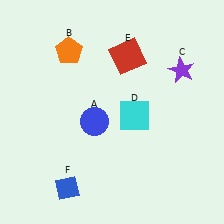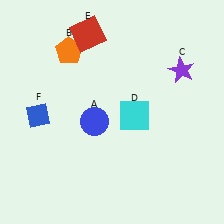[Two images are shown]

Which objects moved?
The objects that moved are: the red square (E), the blue diamond (F).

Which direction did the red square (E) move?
The red square (E) moved left.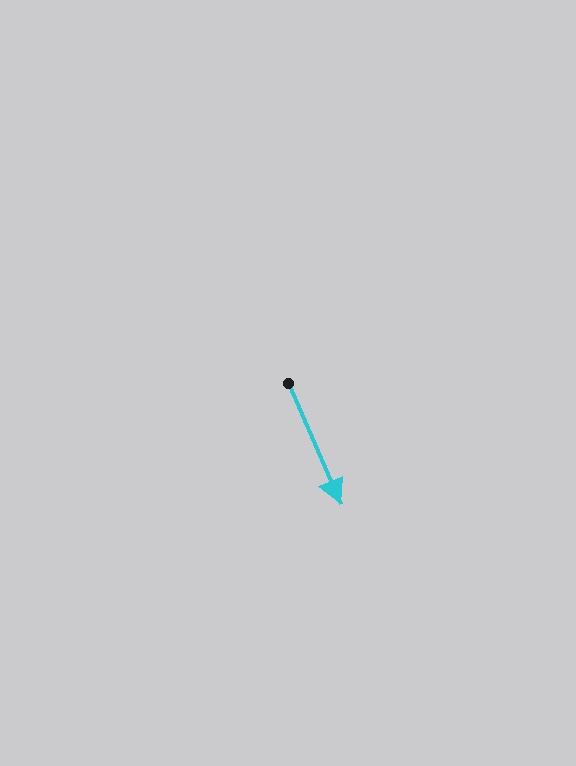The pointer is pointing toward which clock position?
Roughly 5 o'clock.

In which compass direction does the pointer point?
Southeast.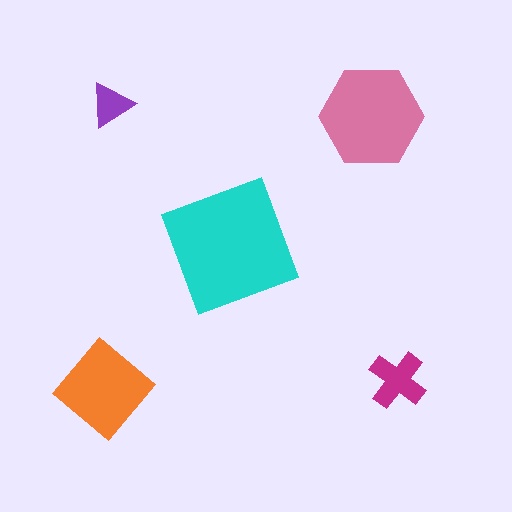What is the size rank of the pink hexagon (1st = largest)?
2nd.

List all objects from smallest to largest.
The purple triangle, the magenta cross, the orange diamond, the pink hexagon, the cyan square.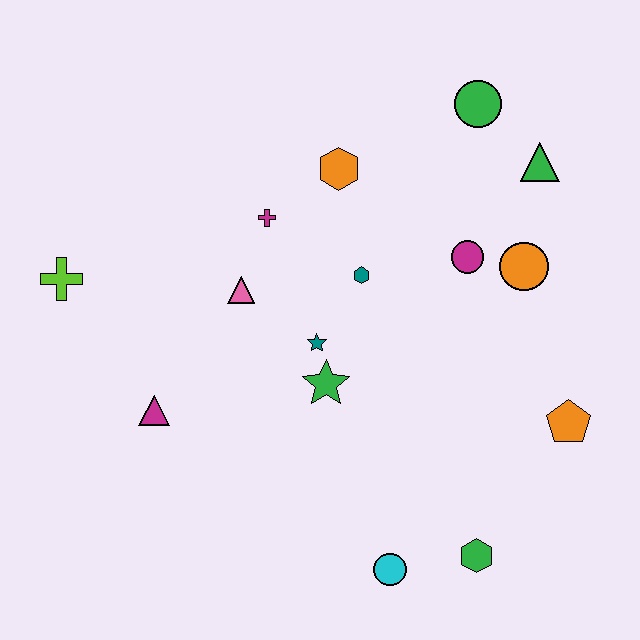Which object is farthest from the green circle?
The cyan circle is farthest from the green circle.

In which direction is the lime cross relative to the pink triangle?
The lime cross is to the left of the pink triangle.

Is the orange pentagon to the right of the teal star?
Yes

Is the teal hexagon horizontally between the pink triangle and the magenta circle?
Yes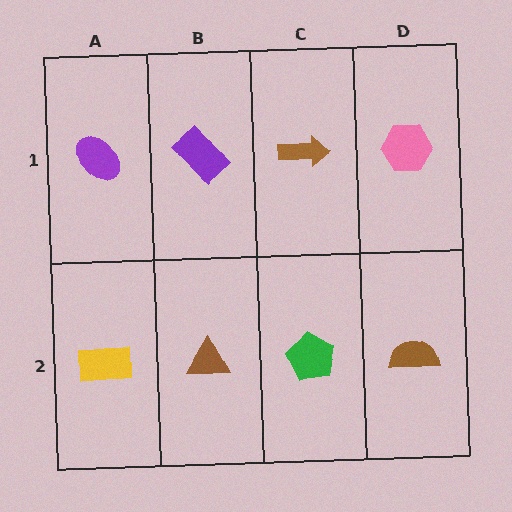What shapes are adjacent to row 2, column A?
A purple ellipse (row 1, column A), a brown triangle (row 2, column B).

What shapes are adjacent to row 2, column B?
A purple rectangle (row 1, column B), a yellow rectangle (row 2, column A), a green pentagon (row 2, column C).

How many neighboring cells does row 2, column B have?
3.